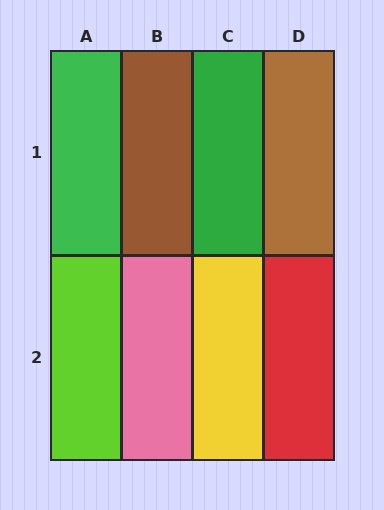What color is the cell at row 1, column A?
Green.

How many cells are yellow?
1 cell is yellow.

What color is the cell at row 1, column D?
Brown.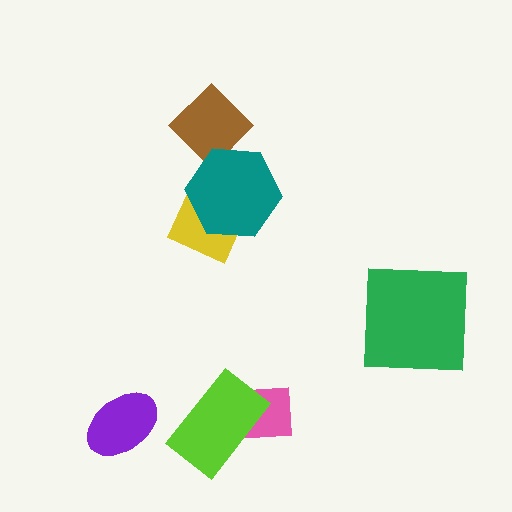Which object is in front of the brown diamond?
The teal hexagon is in front of the brown diamond.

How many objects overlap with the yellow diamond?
1 object overlaps with the yellow diamond.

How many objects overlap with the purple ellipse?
0 objects overlap with the purple ellipse.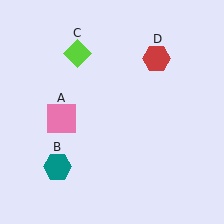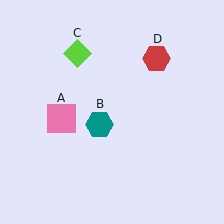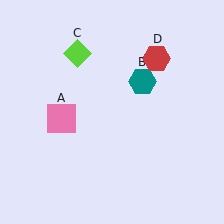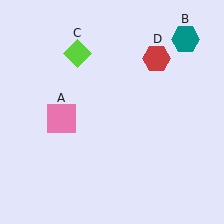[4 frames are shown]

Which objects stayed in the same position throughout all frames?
Pink square (object A) and lime diamond (object C) and red hexagon (object D) remained stationary.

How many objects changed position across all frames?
1 object changed position: teal hexagon (object B).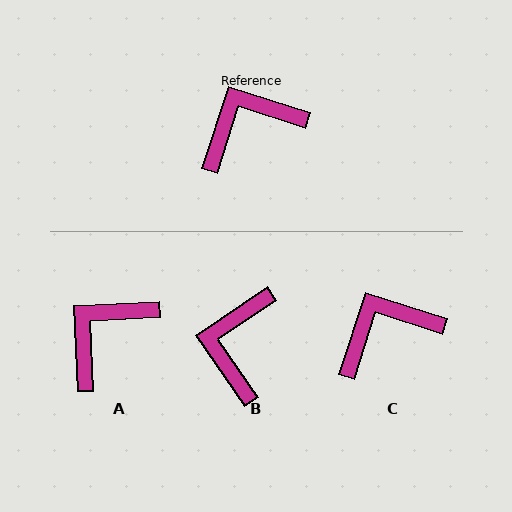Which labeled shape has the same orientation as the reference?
C.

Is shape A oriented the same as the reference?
No, it is off by about 20 degrees.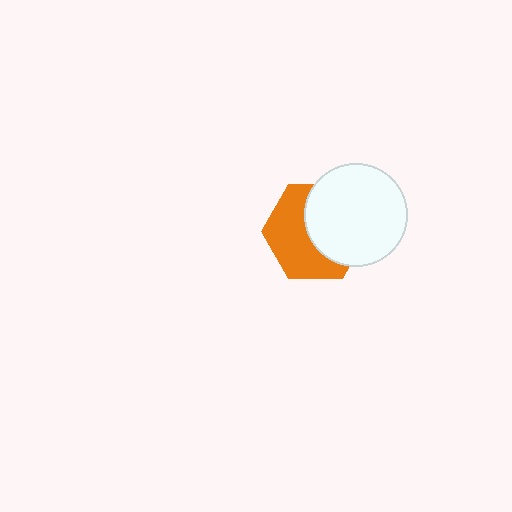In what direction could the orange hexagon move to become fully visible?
The orange hexagon could move left. That would shift it out from behind the white circle entirely.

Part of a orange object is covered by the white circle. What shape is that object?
It is a hexagon.